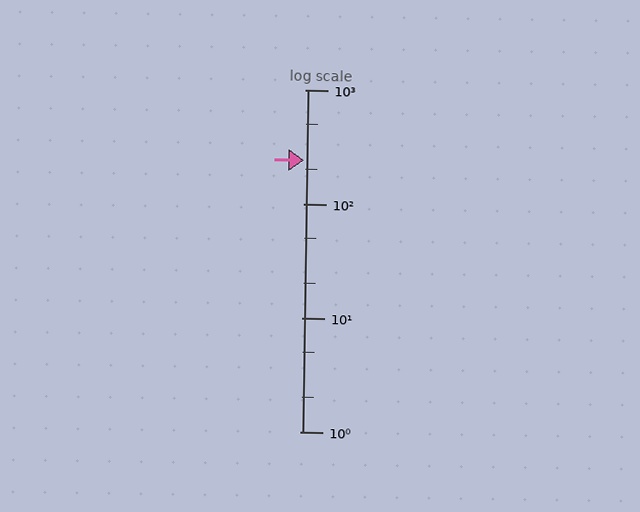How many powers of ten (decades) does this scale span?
The scale spans 3 decades, from 1 to 1000.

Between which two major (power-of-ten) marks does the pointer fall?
The pointer is between 100 and 1000.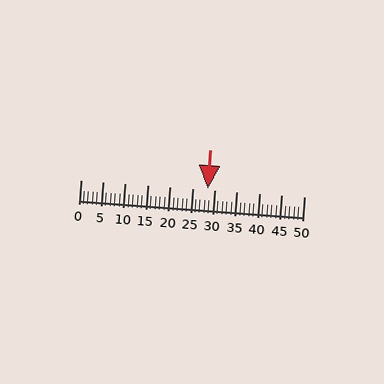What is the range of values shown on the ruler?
The ruler shows values from 0 to 50.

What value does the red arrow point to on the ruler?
The red arrow points to approximately 28.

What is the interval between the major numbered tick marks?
The major tick marks are spaced 5 units apart.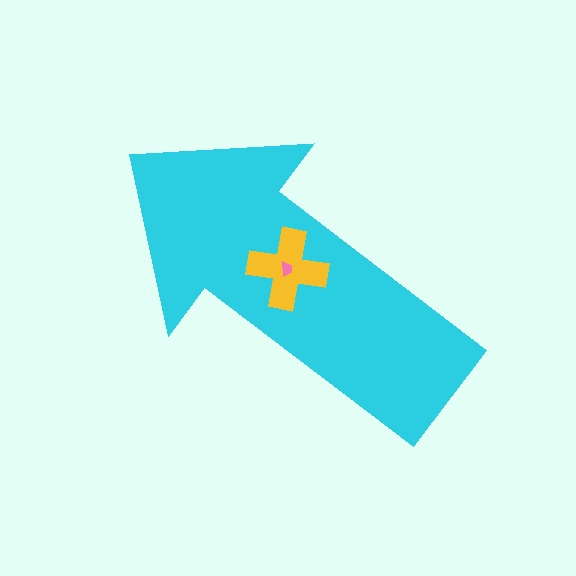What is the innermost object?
The pink trapezoid.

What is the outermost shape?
The cyan arrow.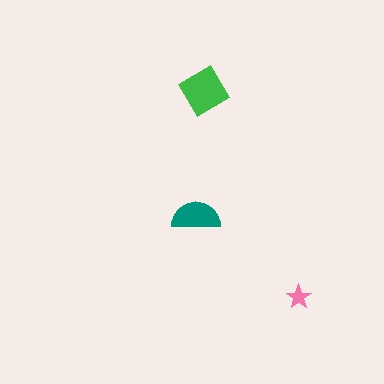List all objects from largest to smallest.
The green diamond, the teal semicircle, the pink star.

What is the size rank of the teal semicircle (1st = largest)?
2nd.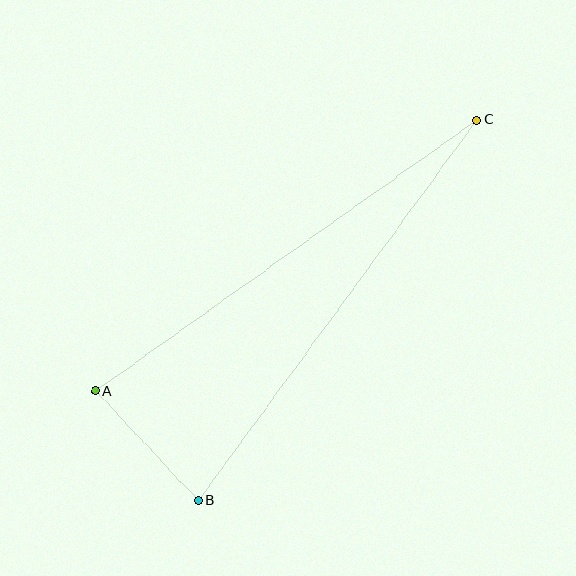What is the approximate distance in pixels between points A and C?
The distance between A and C is approximately 468 pixels.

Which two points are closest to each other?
Points A and B are closest to each other.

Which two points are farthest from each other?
Points B and C are farthest from each other.